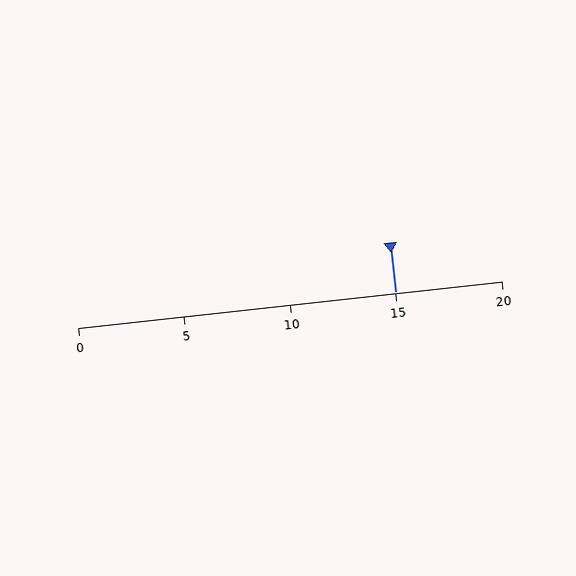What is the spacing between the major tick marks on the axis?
The major ticks are spaced 5 apart.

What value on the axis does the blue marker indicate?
The marker indicates approximately 15.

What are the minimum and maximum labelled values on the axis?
The axis runs from 0 to 20.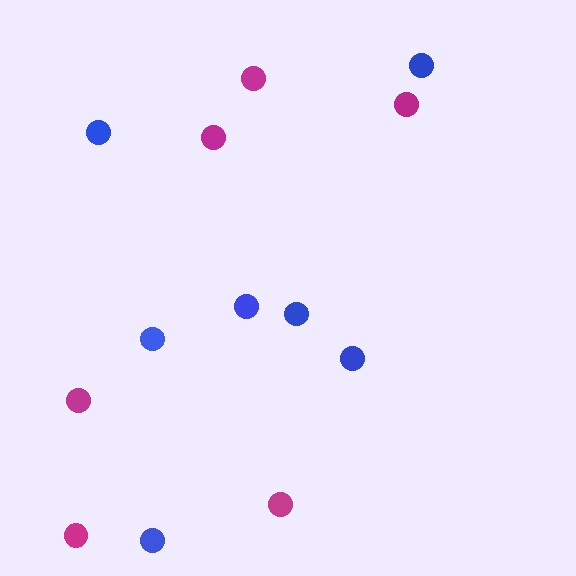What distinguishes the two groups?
There are 2 groups: one group of blue circles (7) and one group of magenta circles (6).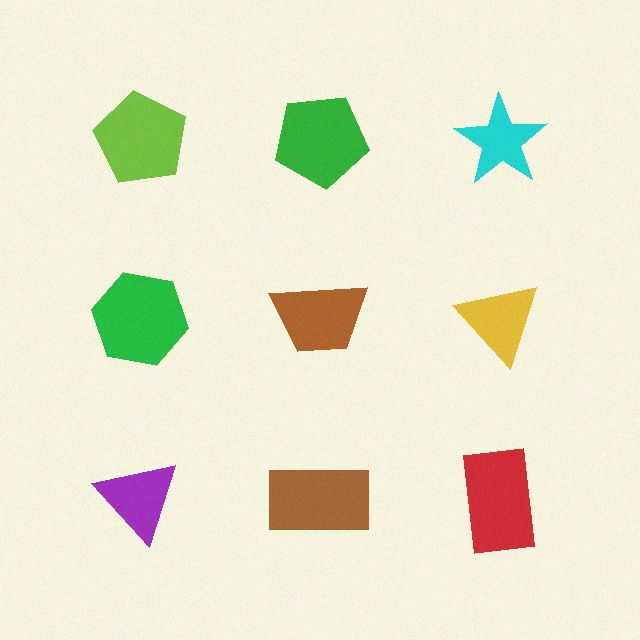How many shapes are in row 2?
3 shapes.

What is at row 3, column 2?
A brown rectangle.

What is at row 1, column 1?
A lime pentagon.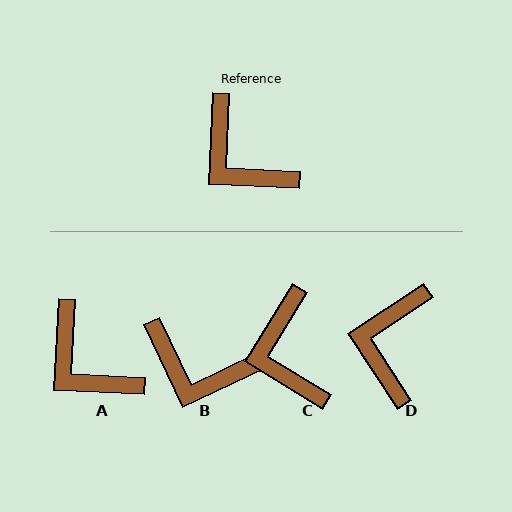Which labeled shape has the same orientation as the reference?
A.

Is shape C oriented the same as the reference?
No, it is off by about 29 degrees.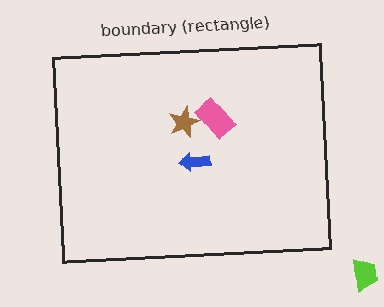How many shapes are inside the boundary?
3 inside, 1 outside.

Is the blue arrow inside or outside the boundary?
Inside.